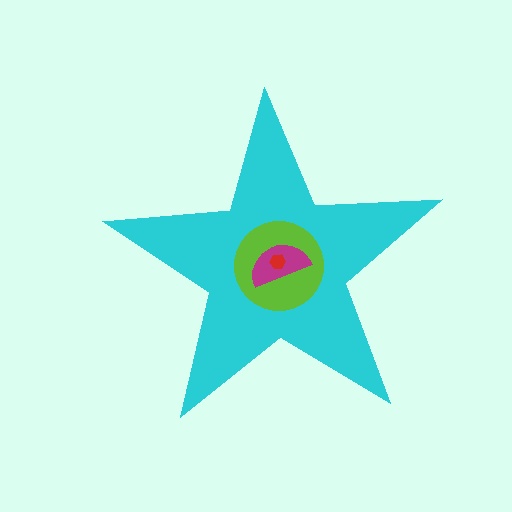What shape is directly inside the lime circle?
The magenta semicircle.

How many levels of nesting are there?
4.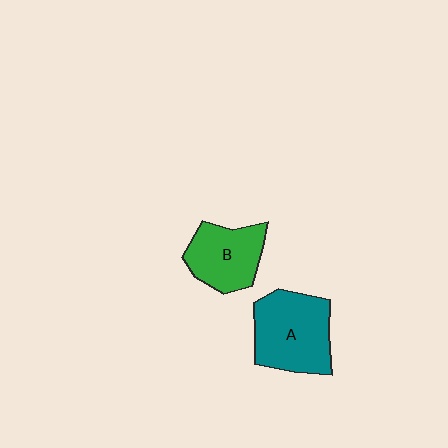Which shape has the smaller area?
Shape B (green).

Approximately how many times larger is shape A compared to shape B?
Approximately 1.3 times.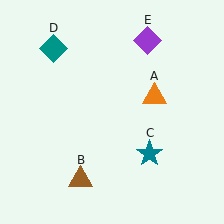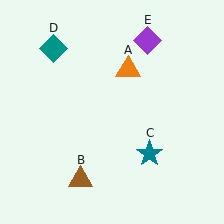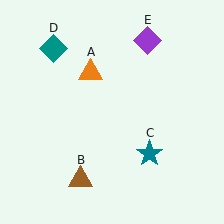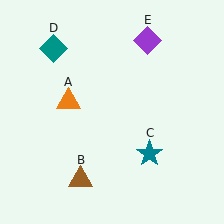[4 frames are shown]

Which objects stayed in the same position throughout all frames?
Brown triangle (object B) and teal star (object C) and teal diamond (object D) and purple diamond (object E) remained stationary.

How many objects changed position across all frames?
1 object changed position: orange triangle (object A).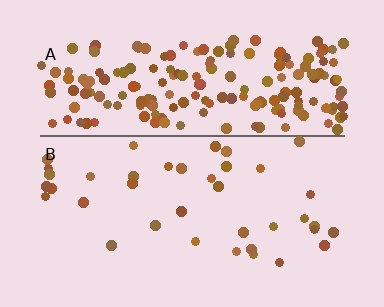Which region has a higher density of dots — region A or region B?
A (the top).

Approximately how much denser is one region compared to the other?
Approximately 5.4× — region A over region B.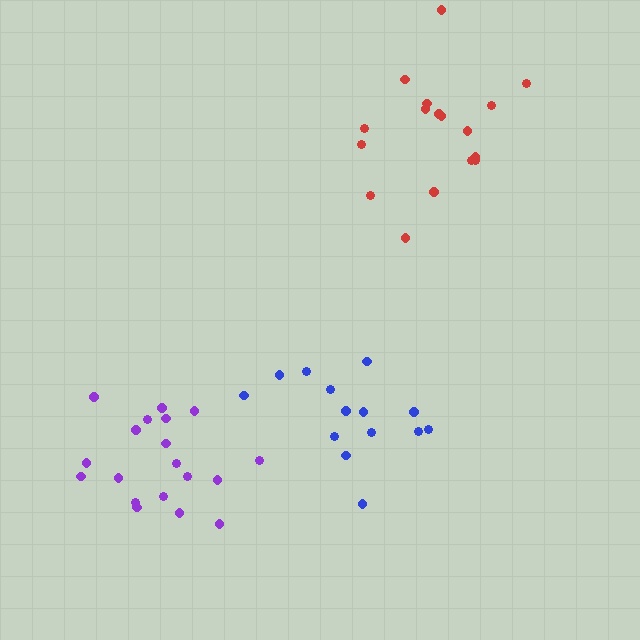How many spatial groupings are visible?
There are 3 spatial groupings.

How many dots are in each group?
Group 1: 17 dots, Group 2: 14 dots, Group 3: 19 dots (50 total).